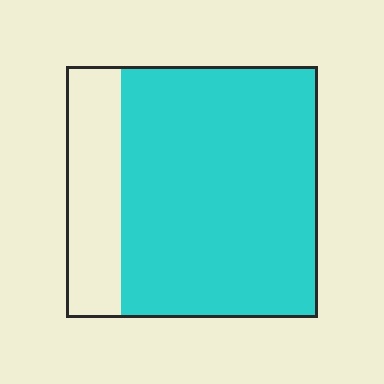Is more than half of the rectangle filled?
Yes.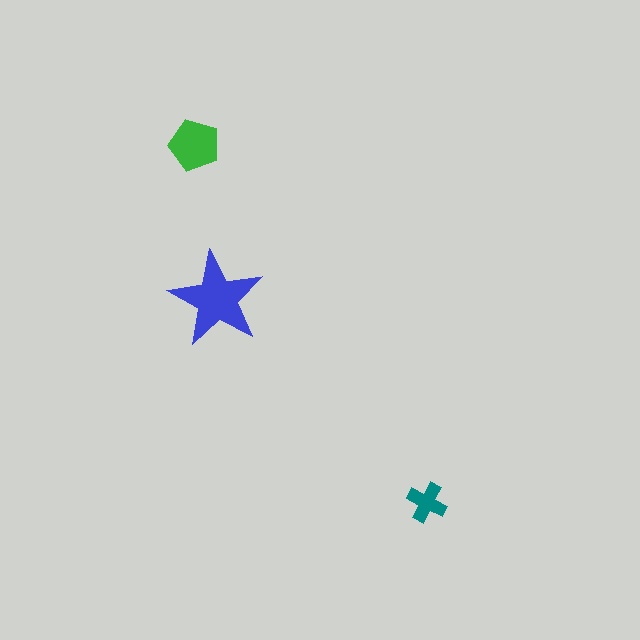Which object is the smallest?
The teal cross.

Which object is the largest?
The blue star.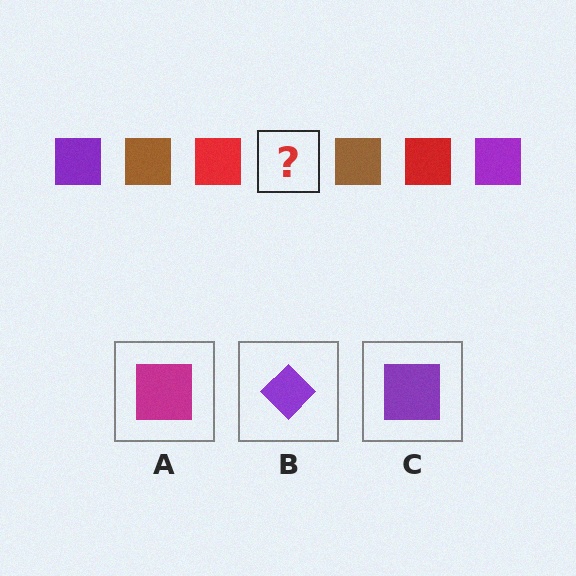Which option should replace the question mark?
Option C.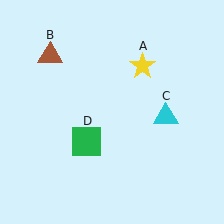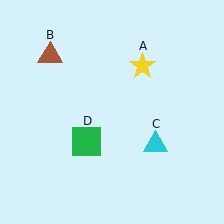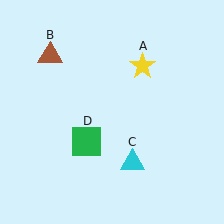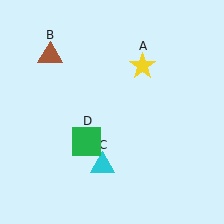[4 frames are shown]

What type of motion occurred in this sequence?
The cyan triangle (object C) rotated clockwise around the center of the scene.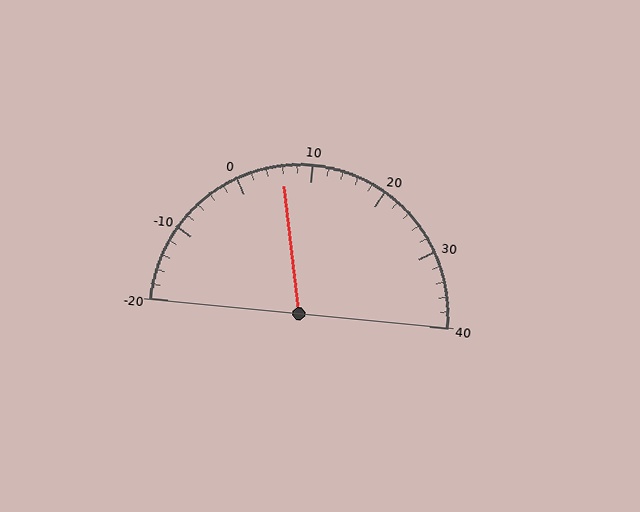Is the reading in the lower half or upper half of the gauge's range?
The reading is in the lower half of the range (-20 to 40).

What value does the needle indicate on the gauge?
The needle indicates approximately 6.